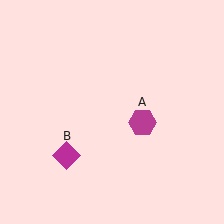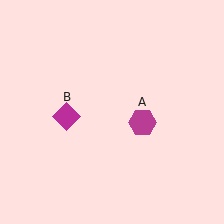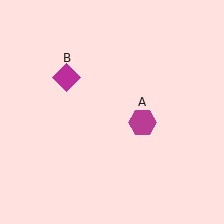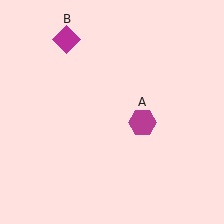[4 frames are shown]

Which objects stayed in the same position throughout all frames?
Magenta hexagon (object A) remained stationary.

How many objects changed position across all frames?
1 object changed position: magenta diamond (object B).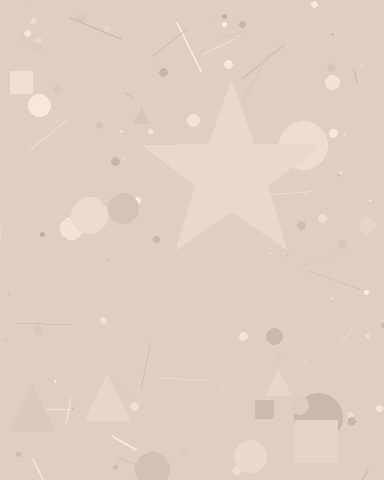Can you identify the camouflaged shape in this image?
The camouflaged shape is a star.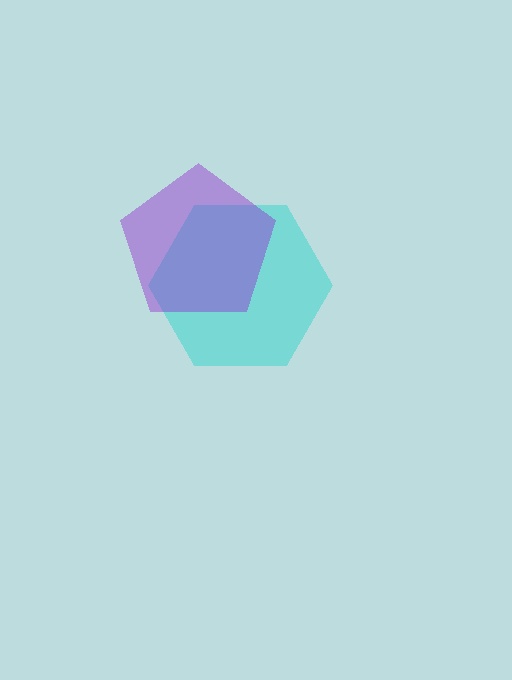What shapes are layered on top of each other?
The layered shapes are: a cyan hexagon, a purple pentagon.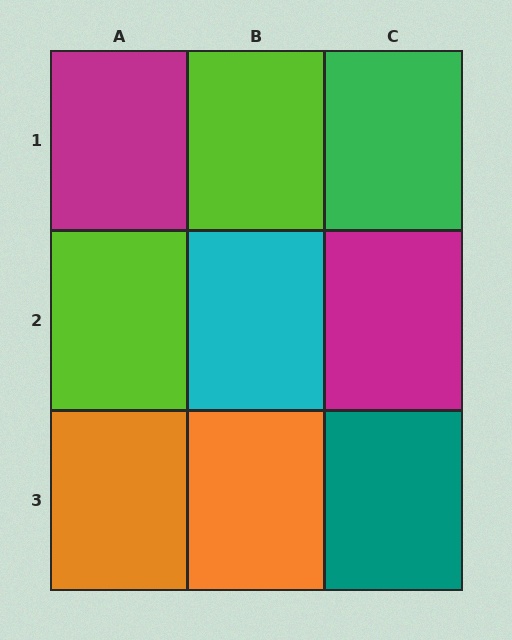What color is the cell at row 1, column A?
Magenta.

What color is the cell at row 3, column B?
Orange.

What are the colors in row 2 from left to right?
Lime, cyan, magenta.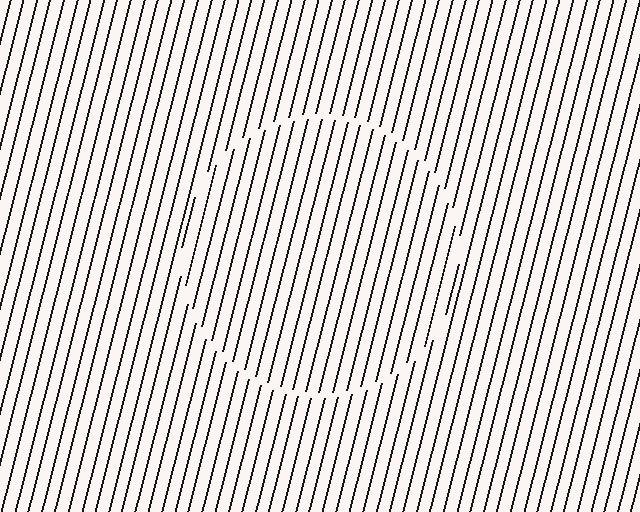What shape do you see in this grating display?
An illusory circle. The interior of the shape contains the same grating, shifted by half a period — the contour is defined by the phase discontinuity where line-ends from the inner and outer gratings abut.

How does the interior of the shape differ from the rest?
The interior of the shape contains the same grating, shifted by half a period — the contour is defined by the phase discontinuity where line-ends from the inner and outer gratings abut.